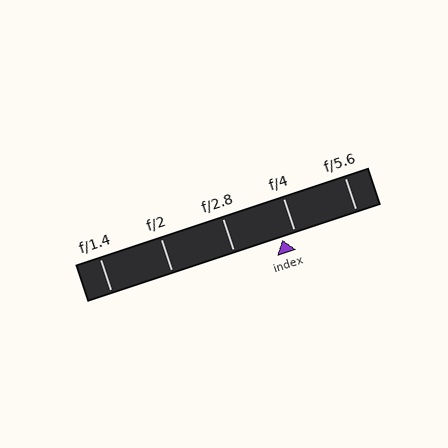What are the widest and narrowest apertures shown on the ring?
The widest aperture shown is f/1.4 and the narrowest is f/5.6.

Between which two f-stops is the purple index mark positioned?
The index mark is between f/2.8 and f/4.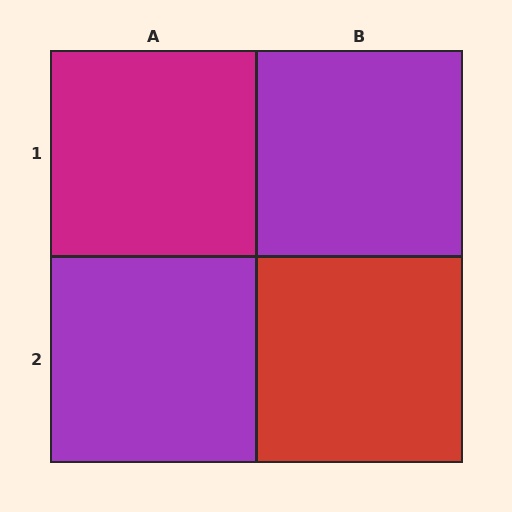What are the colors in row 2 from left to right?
Purple, red.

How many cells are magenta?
1 cell is magenta.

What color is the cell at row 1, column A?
Magenta.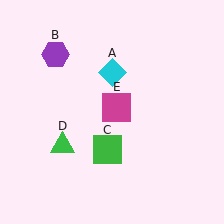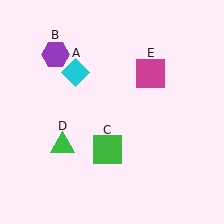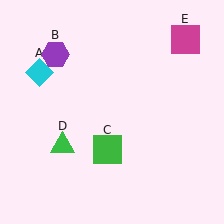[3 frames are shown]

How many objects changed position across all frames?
2 objects changed position: cyan diamond (object A), magenta square (object E).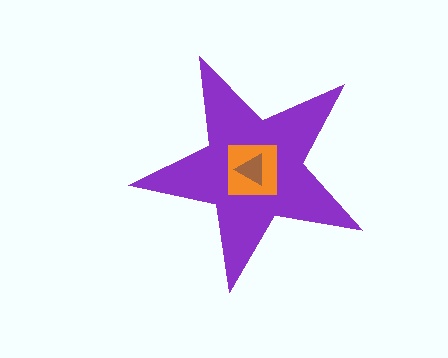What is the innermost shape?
The brown triangle.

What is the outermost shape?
The purple star.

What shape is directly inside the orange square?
The brown triangle.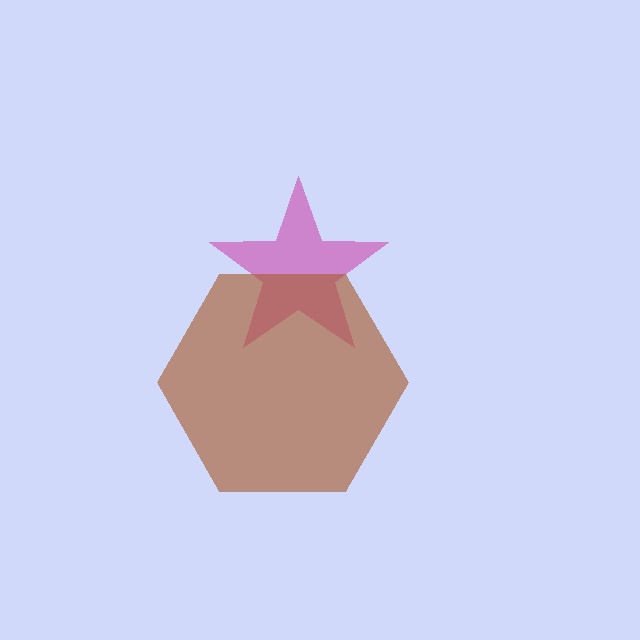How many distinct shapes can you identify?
There are 2 distinct shapes: a magenta star, a brown hexagon.